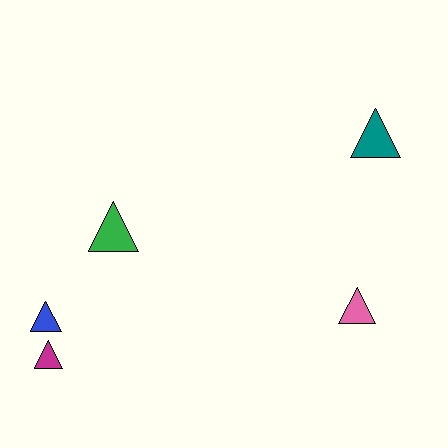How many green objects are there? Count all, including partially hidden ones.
There is 1 green object.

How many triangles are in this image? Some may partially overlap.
There are 5 triangles.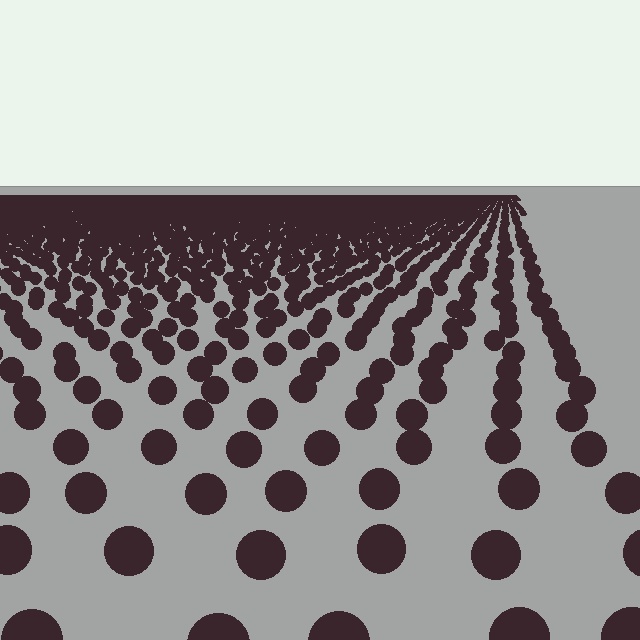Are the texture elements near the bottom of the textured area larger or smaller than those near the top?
Larger. Near the bottom, elements are closer to the viewer and appear at a bigger on-screen size.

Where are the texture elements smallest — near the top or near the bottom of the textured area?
Near the top.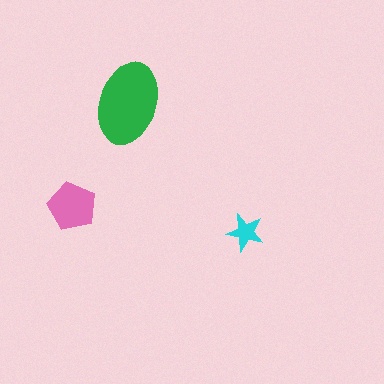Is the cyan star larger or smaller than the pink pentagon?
Smaller.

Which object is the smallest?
The cyan star.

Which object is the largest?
The green ellipse.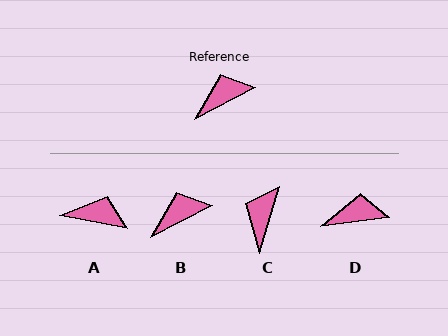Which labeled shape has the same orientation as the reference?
B.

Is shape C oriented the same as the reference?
No, it is off by about 45 degrees.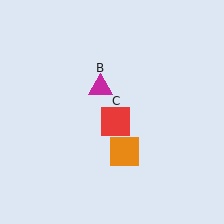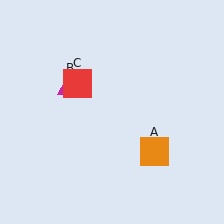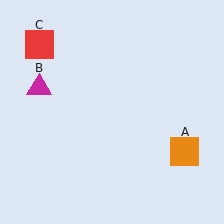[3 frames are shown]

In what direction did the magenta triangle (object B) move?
The magenta triangle (object B) moved left.